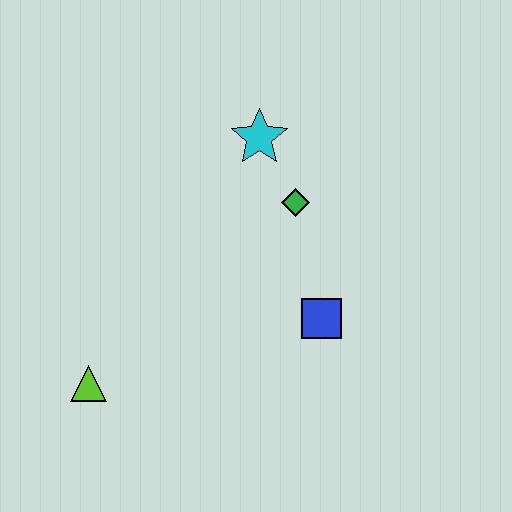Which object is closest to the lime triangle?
The blue square is closest to the lime triangle.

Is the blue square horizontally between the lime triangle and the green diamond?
No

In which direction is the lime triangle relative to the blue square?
The lime triangle is to the left of the blue square.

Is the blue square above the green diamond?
No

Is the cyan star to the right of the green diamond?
No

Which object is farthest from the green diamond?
The lime triangle is farthest from the green diamond.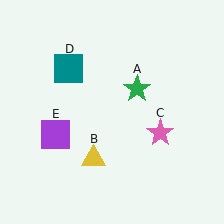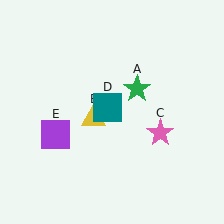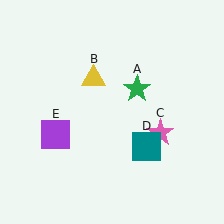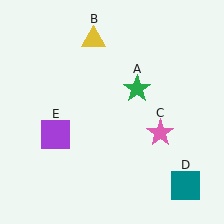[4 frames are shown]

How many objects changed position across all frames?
2 objects changed position: yellow triangle (object B), teal square (object D).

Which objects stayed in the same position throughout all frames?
Green star (object A) and pink star (object C) and purple square (object E) remained stationary.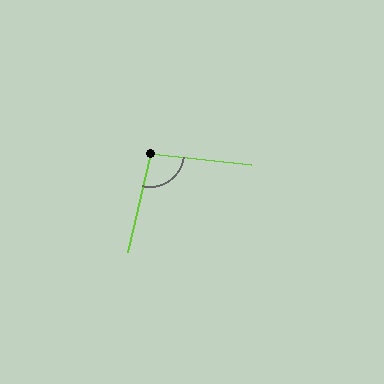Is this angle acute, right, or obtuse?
It is obtuse.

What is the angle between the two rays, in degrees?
Approximately 96 degrees.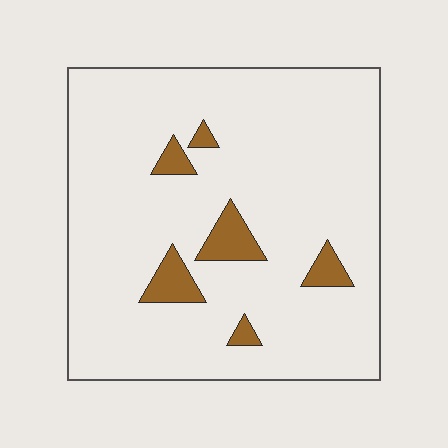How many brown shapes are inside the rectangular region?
6.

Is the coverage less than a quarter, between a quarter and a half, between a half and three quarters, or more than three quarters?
Less than a quarter.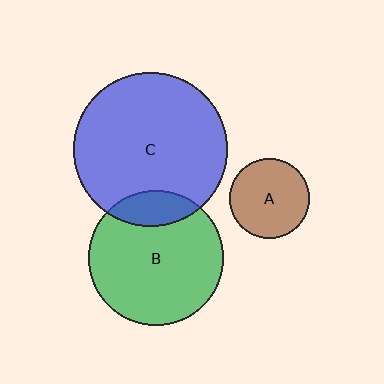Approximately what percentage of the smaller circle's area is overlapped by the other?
Approximately 15%.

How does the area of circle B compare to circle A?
Approximately 2.9 times.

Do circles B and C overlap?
Yes.